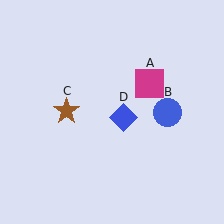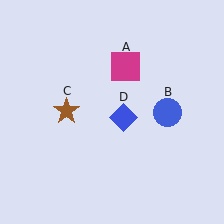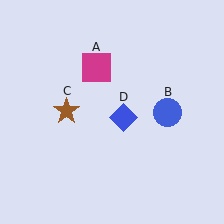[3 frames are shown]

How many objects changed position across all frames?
1 object changed position: magenta square (object A).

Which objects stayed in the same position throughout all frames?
Blue circle (object B) and brown star (object C) and blue diamond (object D) remained stationary.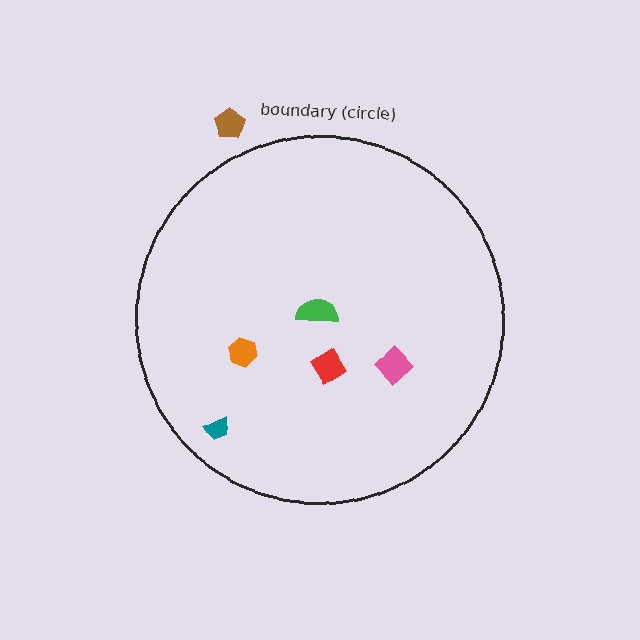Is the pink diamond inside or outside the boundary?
Inside.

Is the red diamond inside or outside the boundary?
Inside.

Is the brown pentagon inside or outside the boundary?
Outside.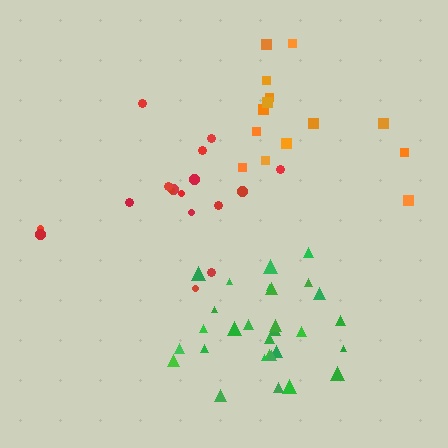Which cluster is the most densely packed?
Green.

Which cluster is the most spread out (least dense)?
Red.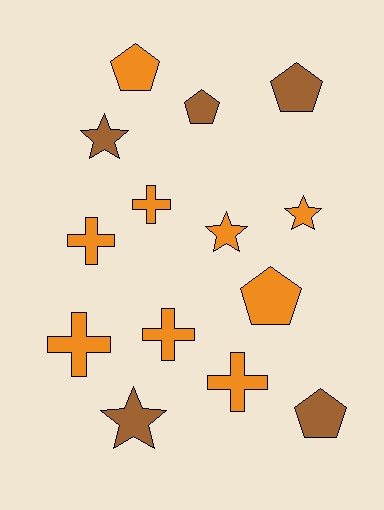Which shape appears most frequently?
Cross, with 5 objects.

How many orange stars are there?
There are 2 orange stars.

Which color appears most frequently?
Orange, with 9 objects.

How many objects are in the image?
There are 14 objects.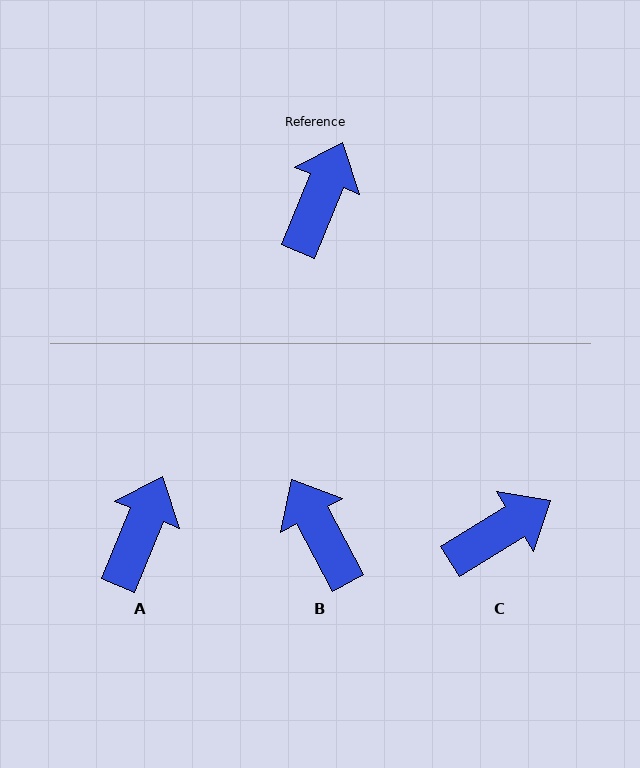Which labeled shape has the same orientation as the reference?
A.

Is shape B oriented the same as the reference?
No, it is off by about 51 degrees.